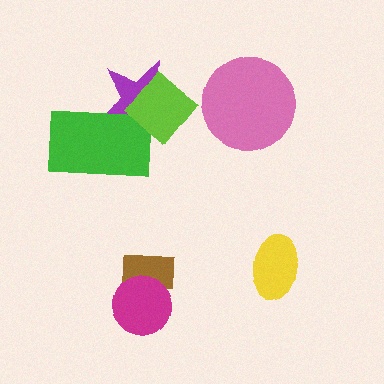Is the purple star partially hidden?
Yes, it is partially covered by another shape.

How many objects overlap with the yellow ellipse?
0 objects overlap with the yellow ellipse.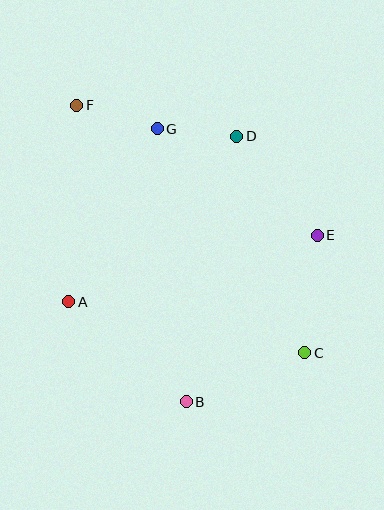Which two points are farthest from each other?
Points C and F are farthest from each other.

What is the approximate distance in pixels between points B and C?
The distance between B and C is approximately 129 pixels.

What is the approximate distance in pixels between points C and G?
The distance between C and G is approximately 268 pixels.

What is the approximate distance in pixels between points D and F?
The distance between D and F is approximately 163 pixels.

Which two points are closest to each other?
Points D and G are closest to each other.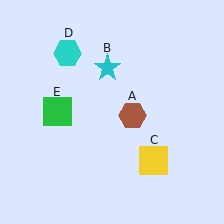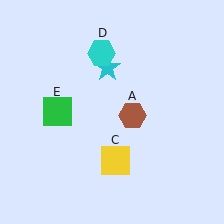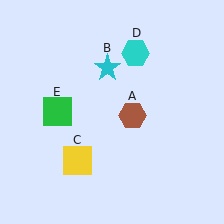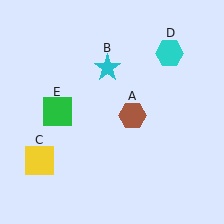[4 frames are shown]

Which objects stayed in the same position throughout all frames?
Brown hexagon (object A) and cyan star (object B) and green square (object E) remained stationary.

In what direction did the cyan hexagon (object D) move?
The cyan hexagon (object D) moved right.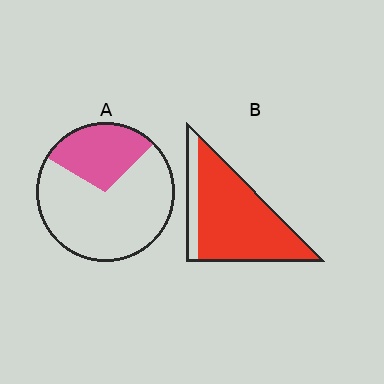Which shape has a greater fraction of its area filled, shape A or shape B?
Shape B.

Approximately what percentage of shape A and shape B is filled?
A is approximately 30% and B is approximately 85%.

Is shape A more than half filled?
No.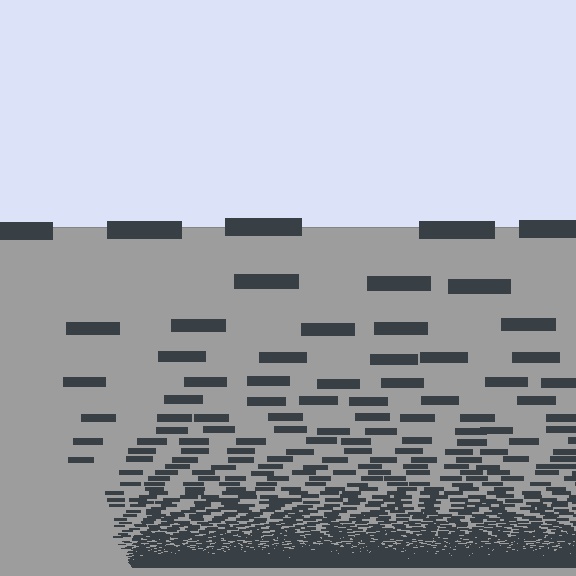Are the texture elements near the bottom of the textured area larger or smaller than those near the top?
Smaller. The gradient is inverted — elements near the bottom are smaller and denser.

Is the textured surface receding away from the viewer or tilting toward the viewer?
The surface appears to tilt toward the viewer. Texture elements get larger and sparser toward the top.